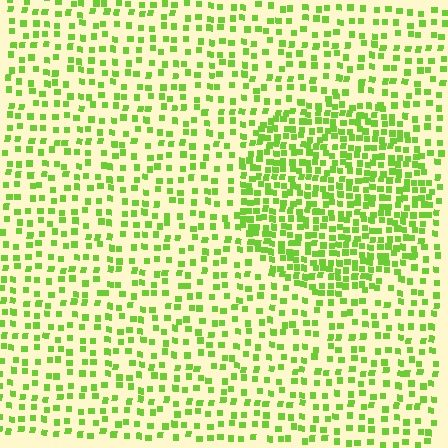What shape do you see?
I see a circle.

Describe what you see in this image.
The image contains small lime elements arranged at two different densities. A circle-shaped region is visible where the elements are more densely packed than the surrounding area.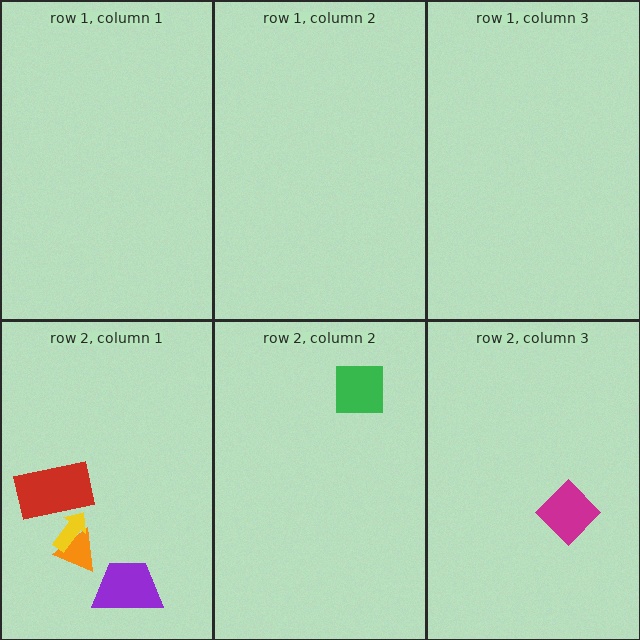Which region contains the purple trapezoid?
The row 2, column 1 region.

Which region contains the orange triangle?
The row 2, column 1 region.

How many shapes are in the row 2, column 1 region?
4.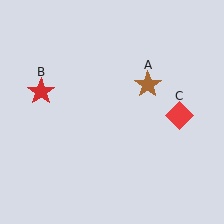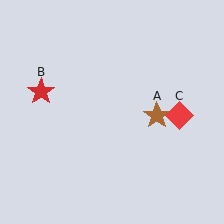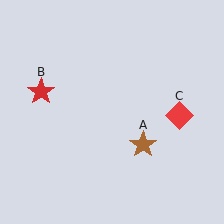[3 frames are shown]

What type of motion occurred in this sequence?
The brown star (object A) rotated clockwise around the center of the scene.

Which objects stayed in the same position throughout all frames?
Red star (object B) and red diamond (object C) remained stationary.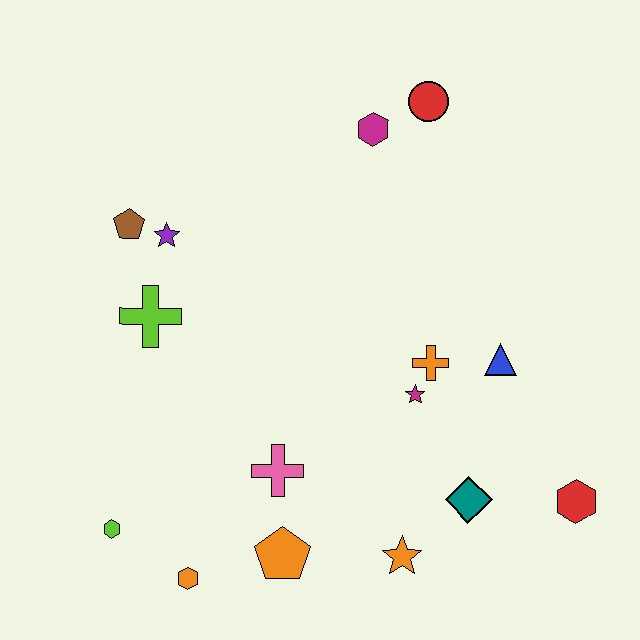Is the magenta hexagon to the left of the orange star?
Yes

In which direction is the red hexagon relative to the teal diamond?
The red hexagon is to the right of the teal diamond.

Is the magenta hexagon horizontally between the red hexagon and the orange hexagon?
Yes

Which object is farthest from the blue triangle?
The lime hexagon is farthest from the blue triangle.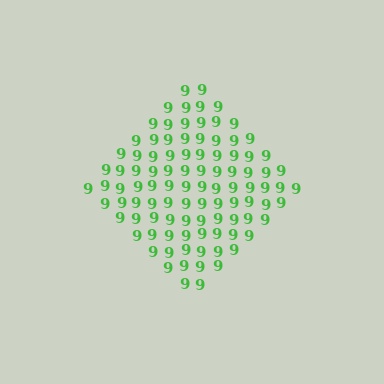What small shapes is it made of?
It is made of small digit 9's.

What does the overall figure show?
The overall figure shows a diamond.